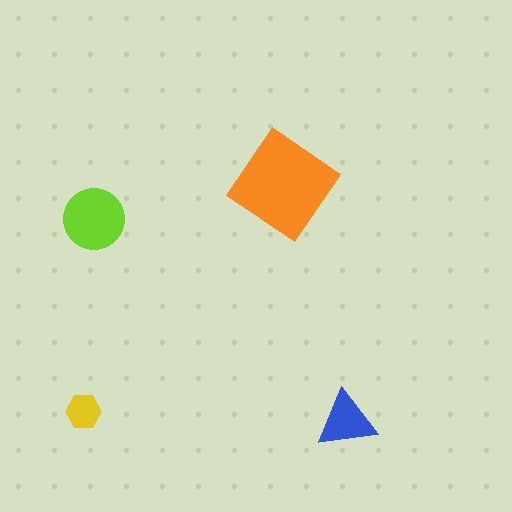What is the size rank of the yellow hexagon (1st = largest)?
4th.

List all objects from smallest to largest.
The yellow hexagon, the blue triangle, the lime circle, the orange diamond.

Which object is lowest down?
The blue triangle is bottommost.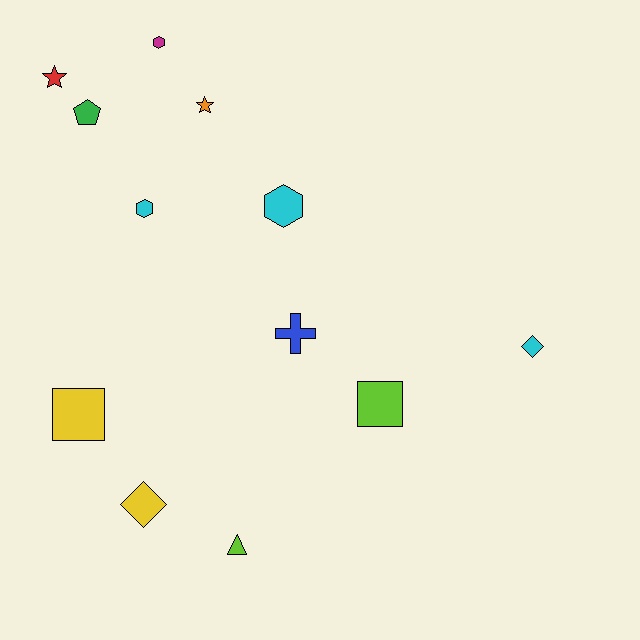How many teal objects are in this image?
There are no teal objects.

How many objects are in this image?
There are 12 objects.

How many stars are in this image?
There are 2 stars.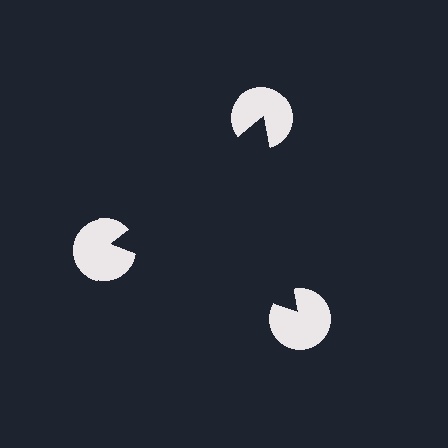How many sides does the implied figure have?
3 sides.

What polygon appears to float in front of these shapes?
An illusory triangle — its edges are inferred from the aligned wedge cuts in the pac-man discs, not physically drawn.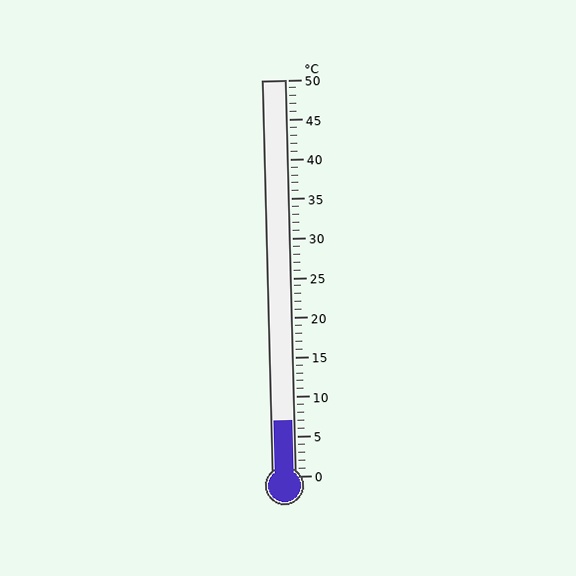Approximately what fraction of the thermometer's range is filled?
The thermometer is filled to approximately 15% of its range.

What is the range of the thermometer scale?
The thermometer scale ranges from 0°C to 50°C.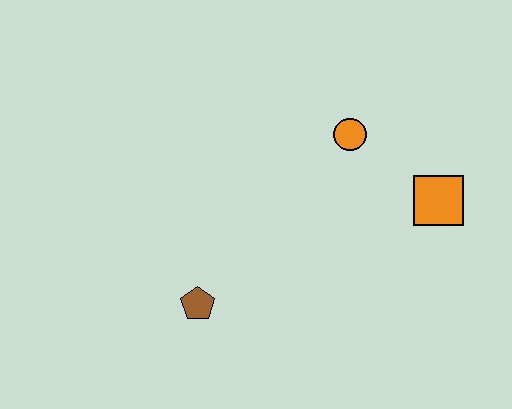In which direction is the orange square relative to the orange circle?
The orange square is to the right of the orange circle.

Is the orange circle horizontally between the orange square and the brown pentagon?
Yes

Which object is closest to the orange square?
The orange circle is closest to the orange square.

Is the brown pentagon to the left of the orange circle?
Yes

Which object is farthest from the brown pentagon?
The orange square is farthest from the brown pentagon.